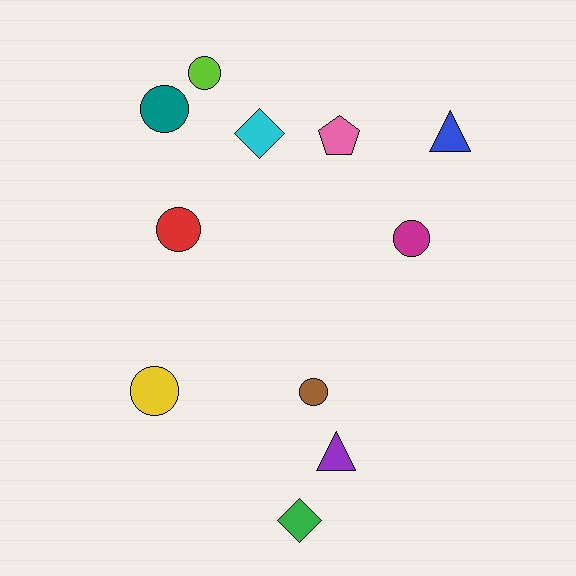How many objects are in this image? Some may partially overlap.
There are 11 objects.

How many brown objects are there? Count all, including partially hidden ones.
There is 1 brown object.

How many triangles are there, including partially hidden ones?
There are 2 triangles.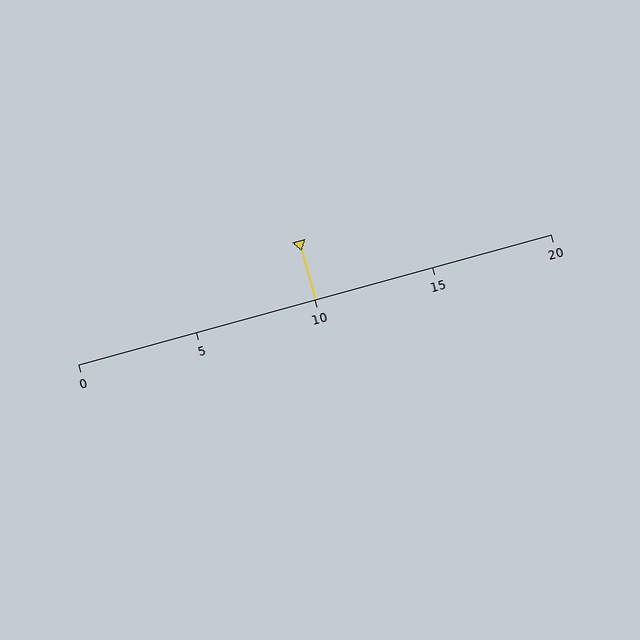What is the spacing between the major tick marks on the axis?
The major ticks are spaced 5 apart.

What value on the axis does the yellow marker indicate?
The marker indicates approximately 10.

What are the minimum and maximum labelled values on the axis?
The axis runs from 0 to 20.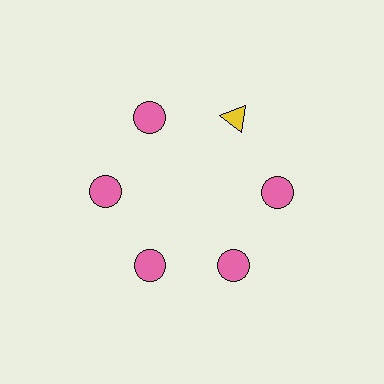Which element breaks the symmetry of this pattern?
The yellow triangle at roughly the 1 o'clock position breaks the symmetry. All other shapes are pink circles.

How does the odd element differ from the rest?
It differs in both color (yellow instead of pink) and shape (triangle instead of circle).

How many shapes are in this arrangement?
There are 6 shapes arranged in a ring pattern.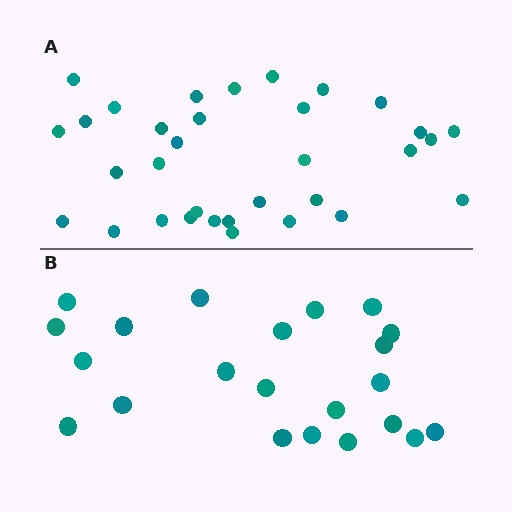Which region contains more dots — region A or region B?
Region A (the top region) has more dots.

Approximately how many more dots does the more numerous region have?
Region A has roughly 12 or so more dots than region B.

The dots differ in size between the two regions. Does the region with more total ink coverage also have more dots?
No. Region B has more total ink coverage because its dots are larger, but region A actually contains more individual dots. Total area can be misleading — the number of items is what matters here.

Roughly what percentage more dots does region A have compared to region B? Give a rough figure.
About 50% more.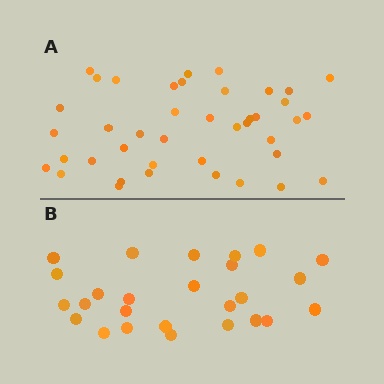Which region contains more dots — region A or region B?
Region A (the top region) has more dots.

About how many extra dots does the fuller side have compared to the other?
Region A has approximately 15 more dots than region B.